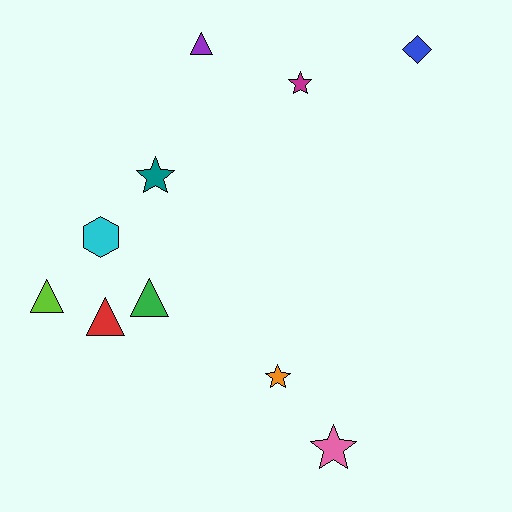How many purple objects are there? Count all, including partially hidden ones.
There is 1 purple object.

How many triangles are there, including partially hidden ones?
There are 4 triangles.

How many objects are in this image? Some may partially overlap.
There are 10 objects.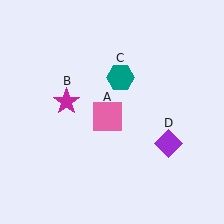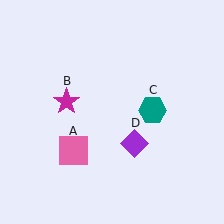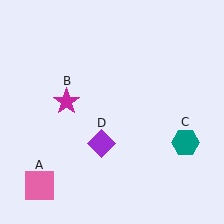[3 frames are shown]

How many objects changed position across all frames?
3 objects changed position: pink square (object A), teal hexagon (object C), purple diamond (object D).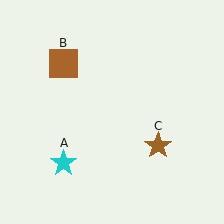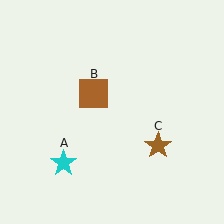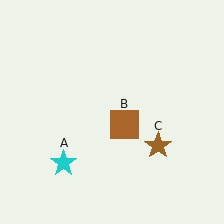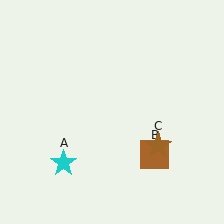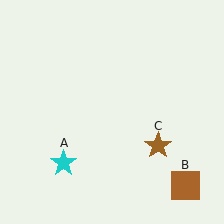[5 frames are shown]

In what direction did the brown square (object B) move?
The brown square (object B) moved down and to the right.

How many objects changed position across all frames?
1 object changed position: brown square (object B).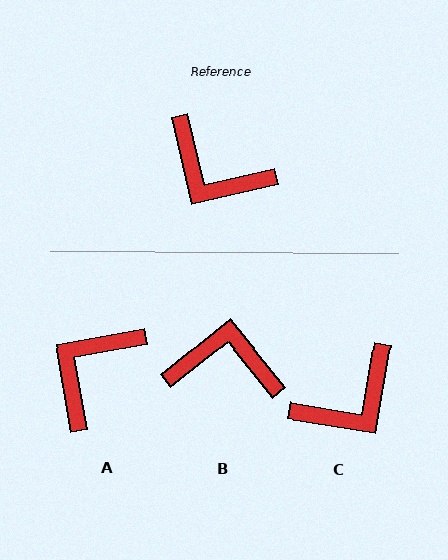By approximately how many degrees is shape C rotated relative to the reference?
Approximately 68 degrees counter-clockwise.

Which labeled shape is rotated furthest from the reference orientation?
B, about 154 degrees away.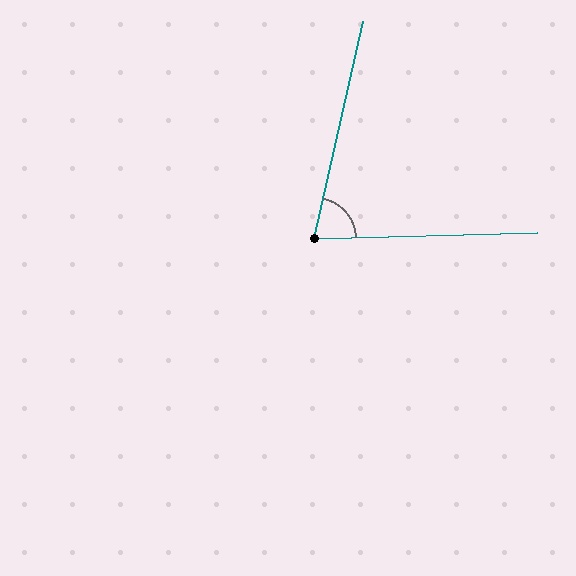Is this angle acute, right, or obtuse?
It is acute.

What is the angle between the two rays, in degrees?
Approximately 75 degrees.